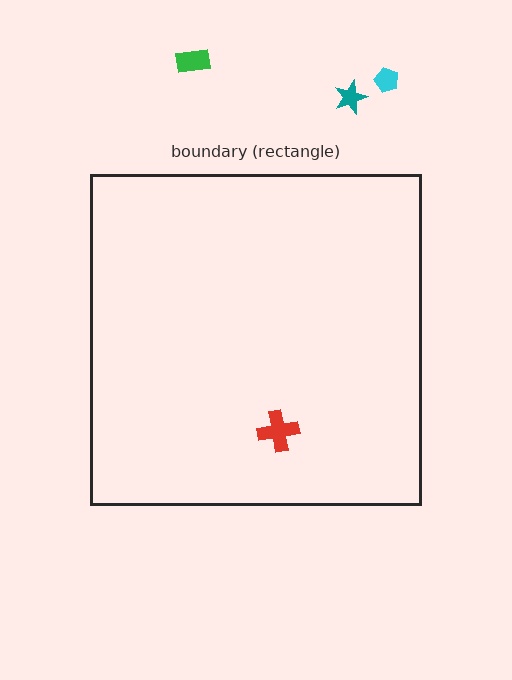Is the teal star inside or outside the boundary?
Outside.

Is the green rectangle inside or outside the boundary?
Outside.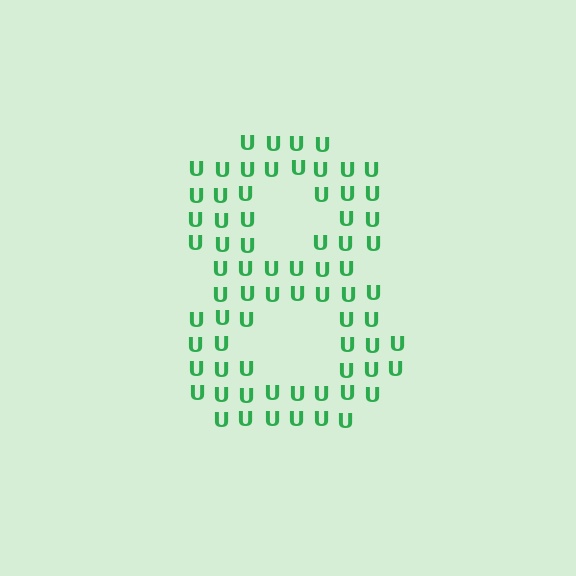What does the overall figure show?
The overall figure shows the digit 8.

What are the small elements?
The small elements are letter U's.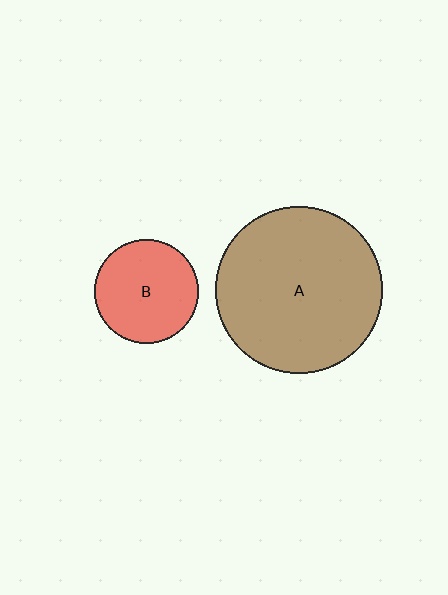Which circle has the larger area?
Circle A (brown).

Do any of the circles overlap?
No, none of the circles overlap.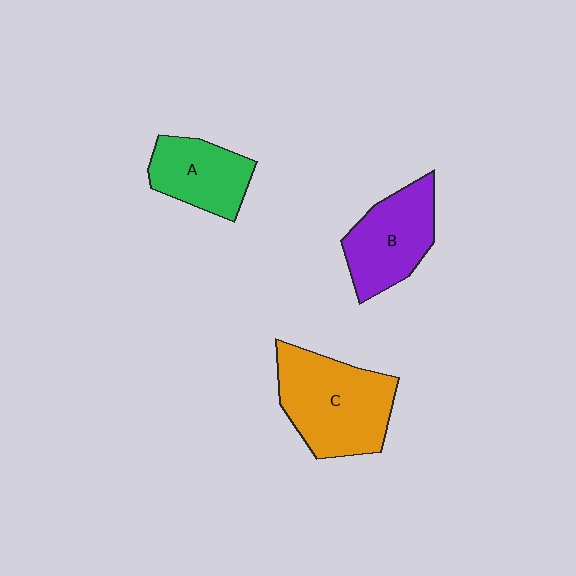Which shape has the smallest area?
Shape A (green).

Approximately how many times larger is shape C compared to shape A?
Approximately 1.6 times.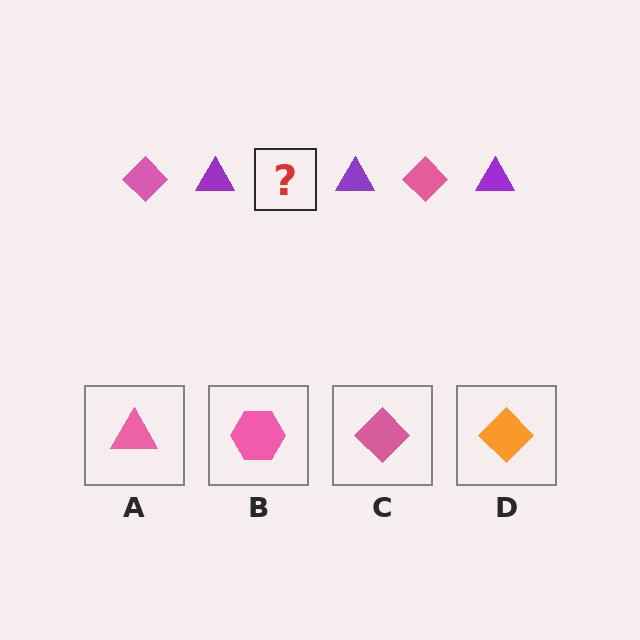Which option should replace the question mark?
Option C.